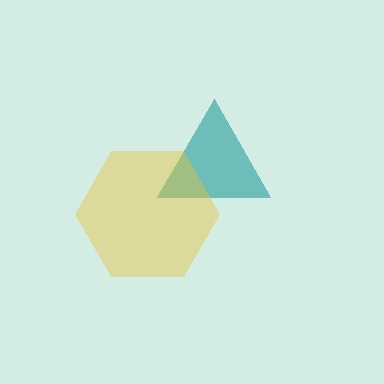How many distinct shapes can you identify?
There are 2 distinct shapes: a teal triangle, a yellow hexagon.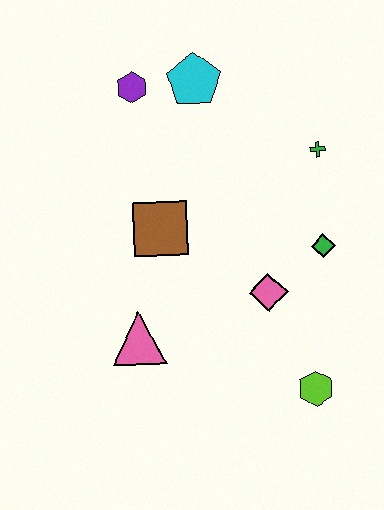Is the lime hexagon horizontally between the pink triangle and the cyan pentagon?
No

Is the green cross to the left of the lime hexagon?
No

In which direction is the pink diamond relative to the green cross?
The pink diamond is below the green cross.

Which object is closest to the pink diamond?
The green diamond is closest to the pink diamond.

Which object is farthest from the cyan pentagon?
The lime hexagon is farthest from the cyan pentagon.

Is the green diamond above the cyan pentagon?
No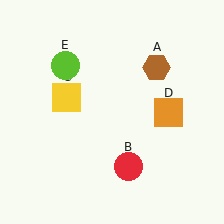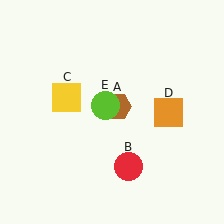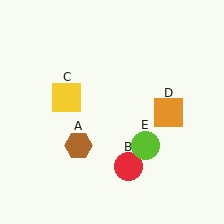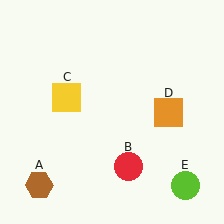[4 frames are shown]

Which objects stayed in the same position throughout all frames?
Red circle (object B) and yellow square (object C) and orange square (object D) remained stationary.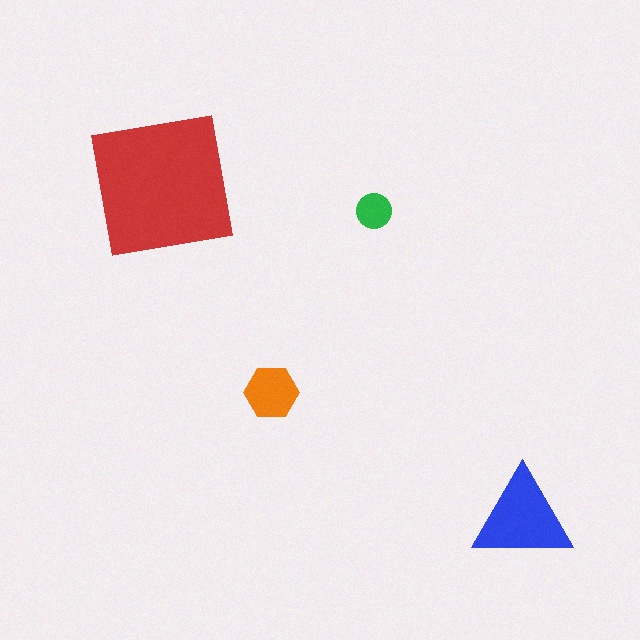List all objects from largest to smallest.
The red square, the blue triangle, the orange hexagon, the green circle.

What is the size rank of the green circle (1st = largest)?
4th.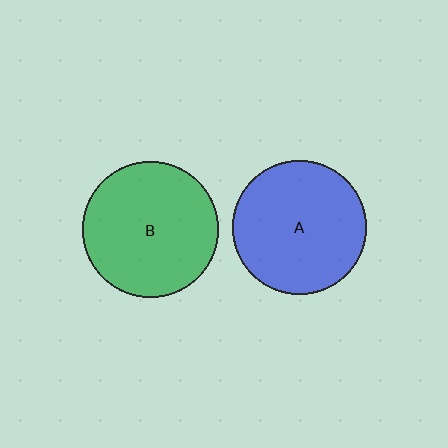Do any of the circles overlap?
No, none of the circles overlap.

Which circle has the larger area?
Circle B (green).